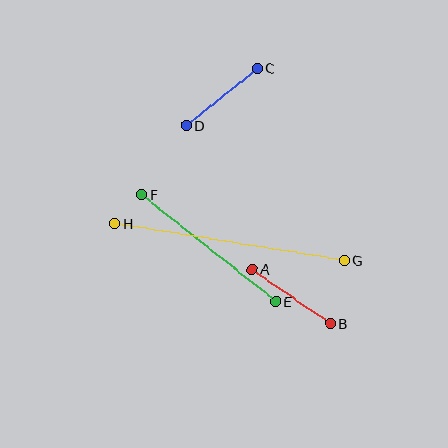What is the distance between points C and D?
The distance is approximately 91 pixels.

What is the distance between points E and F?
The distance is approximately 172 pixels.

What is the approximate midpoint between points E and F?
The midpoint is at approximately (209, 248) pixels.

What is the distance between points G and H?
The distance is approximately 232 pixels.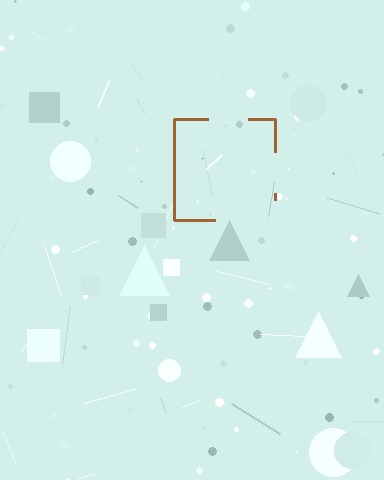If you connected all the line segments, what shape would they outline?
They would outline a square.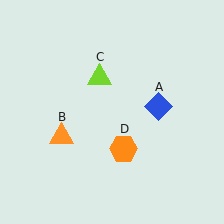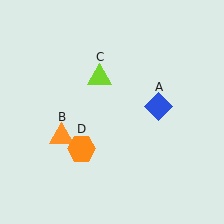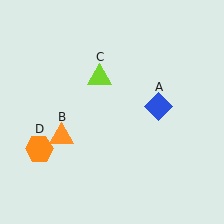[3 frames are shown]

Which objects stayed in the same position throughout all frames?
Blue diamond (object A) and orange triangle (object B) and lime triangle (object C) remained stationary.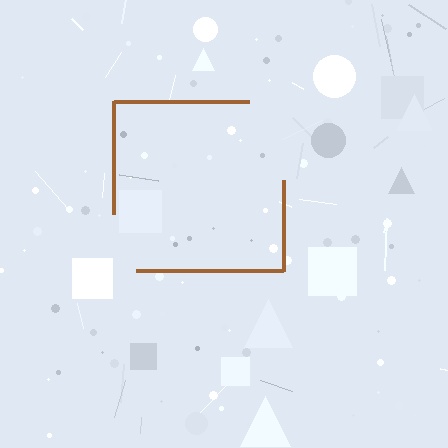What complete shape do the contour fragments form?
The contour fragments form a square.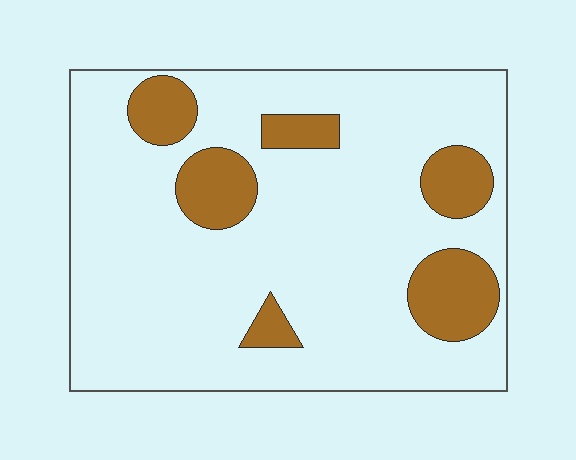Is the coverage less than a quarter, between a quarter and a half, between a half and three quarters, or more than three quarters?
Less than a quarter.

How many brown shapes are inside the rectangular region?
6.